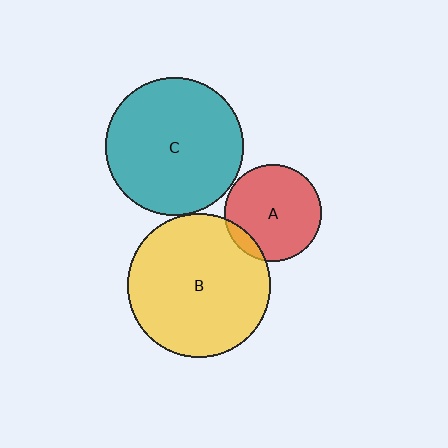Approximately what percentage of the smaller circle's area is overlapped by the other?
Approximately 10%.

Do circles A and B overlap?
Yes.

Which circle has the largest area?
Circle B (yellow).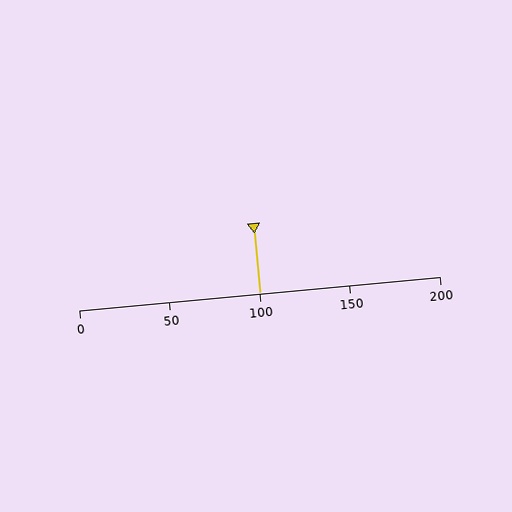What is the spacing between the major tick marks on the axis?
The major ticks are spaced 50 apart.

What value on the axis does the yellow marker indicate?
The marker indicates approximately 100.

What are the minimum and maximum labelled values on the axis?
The axis runs from 0 to 200.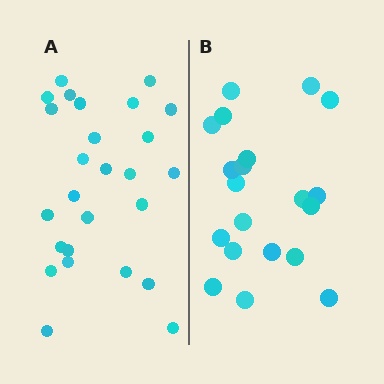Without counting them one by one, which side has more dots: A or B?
Region A (the left region) has more dots.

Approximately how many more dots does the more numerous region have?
Region A has about 6 more dots than region B.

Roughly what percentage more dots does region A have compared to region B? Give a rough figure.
About 30% more.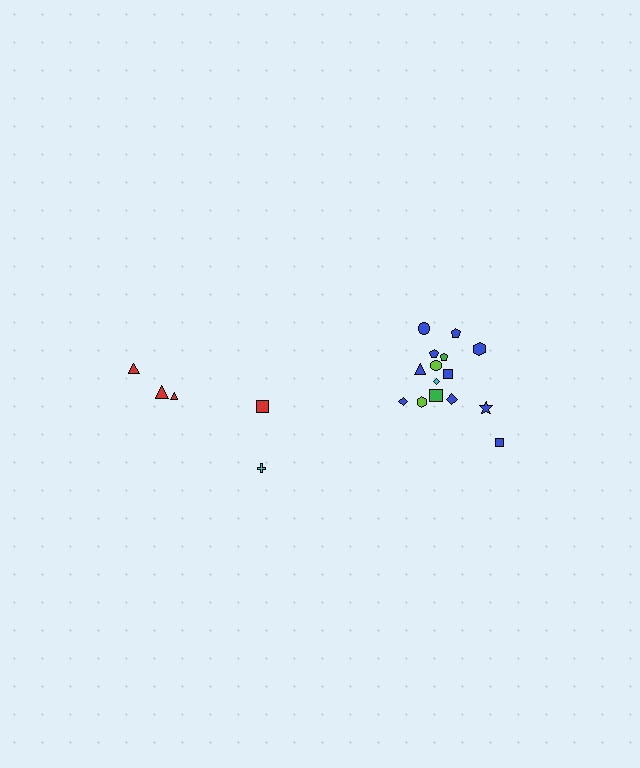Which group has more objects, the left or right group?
The right group.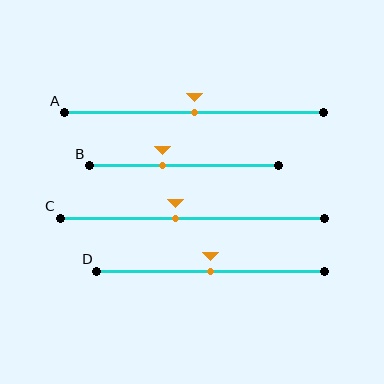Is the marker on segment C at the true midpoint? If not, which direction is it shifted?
No, the marker on segment C is shifted to the left by about 6% of the segment length.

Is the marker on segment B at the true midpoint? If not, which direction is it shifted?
No, the marker on segment B is shifted to the left by about 11% of the segment length.